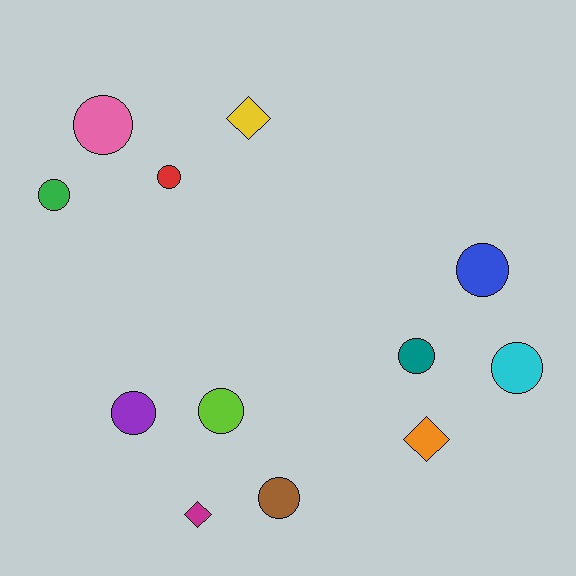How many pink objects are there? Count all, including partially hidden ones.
There is 1 pink object.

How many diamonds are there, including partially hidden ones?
There are 3 diamonds.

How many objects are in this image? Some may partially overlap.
There are 12 objects.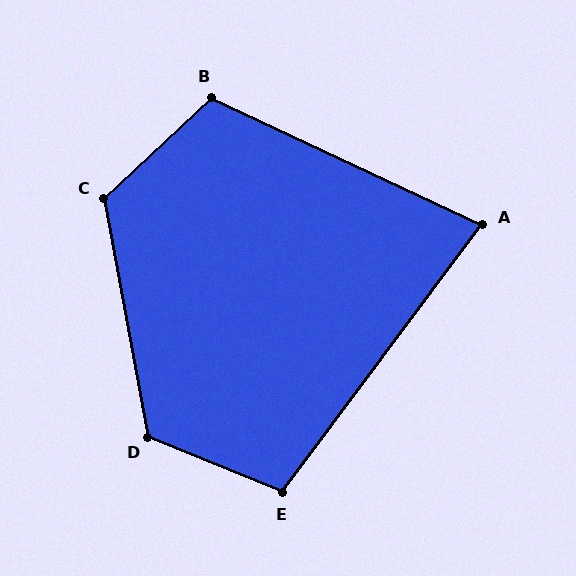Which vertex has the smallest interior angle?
A, at approximately 78 degrees.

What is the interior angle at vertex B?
Approximately 112 degrees (obtuse).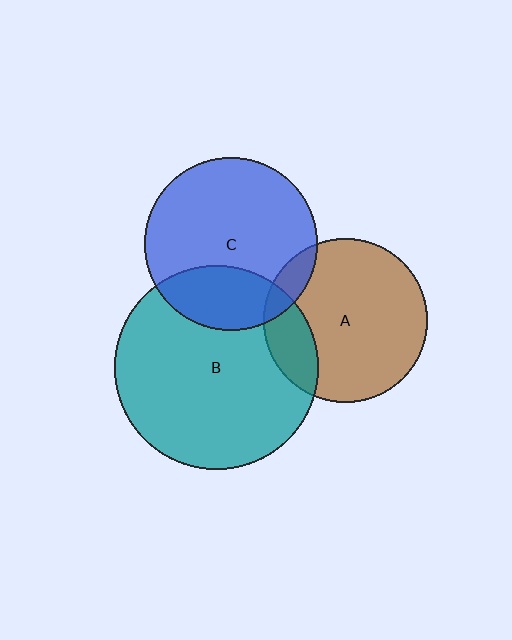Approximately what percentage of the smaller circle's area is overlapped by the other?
Approximately 20%.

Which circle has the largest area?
Circle B (teal).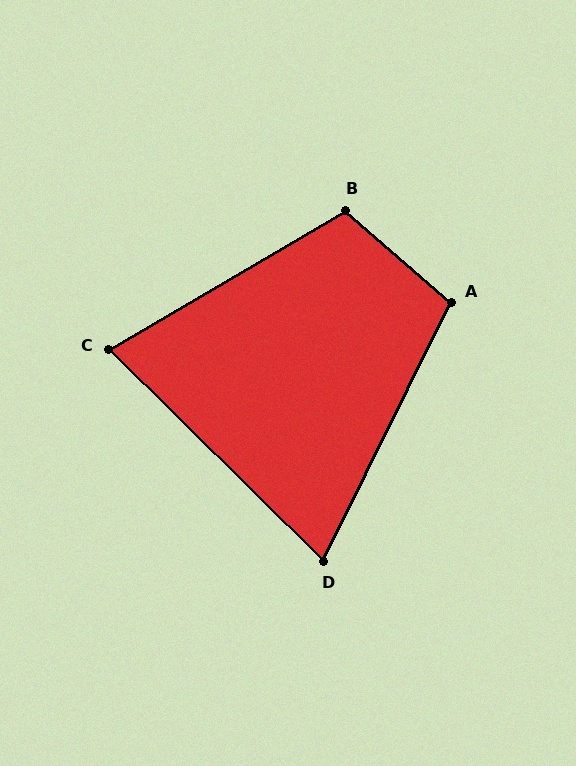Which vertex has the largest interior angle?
B, at approximately 108 degrees.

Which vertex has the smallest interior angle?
D, at approximately 72 degrees.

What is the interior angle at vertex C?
Approximately 75 degrees (acute).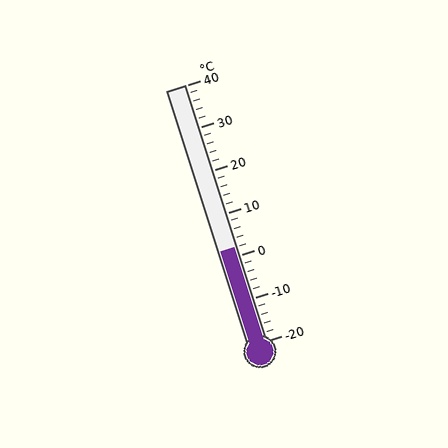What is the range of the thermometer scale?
The thermometer scale ranges from -20°C to 40°C.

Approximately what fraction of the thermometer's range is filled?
The thermometer is filled to approximately 35% of its range.